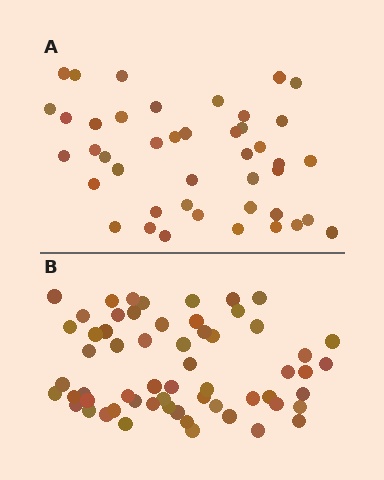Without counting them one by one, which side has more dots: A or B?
Region B (the bottom region) has more dots.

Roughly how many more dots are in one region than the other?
Region B has approximately 15 more dots than region A.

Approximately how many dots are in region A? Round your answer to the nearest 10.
About 40 dots. (The exact count is 43, which rounds to 40.)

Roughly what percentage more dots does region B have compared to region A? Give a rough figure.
About 40% more.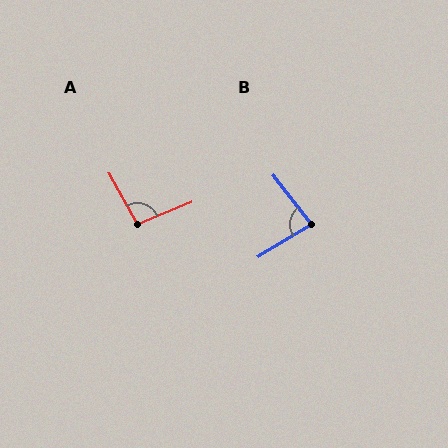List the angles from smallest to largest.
B (83°), A (96°).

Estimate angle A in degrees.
Approximately 96 degrees.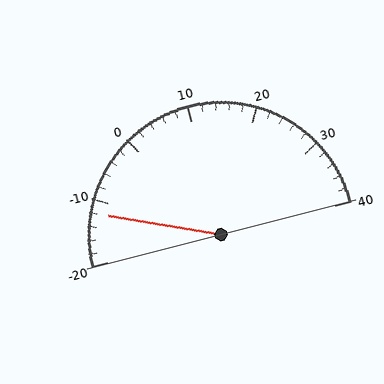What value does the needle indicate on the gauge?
The needle indicates approximately -12.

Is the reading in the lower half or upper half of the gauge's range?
The reading is in the lower half of the range (-20 to 40).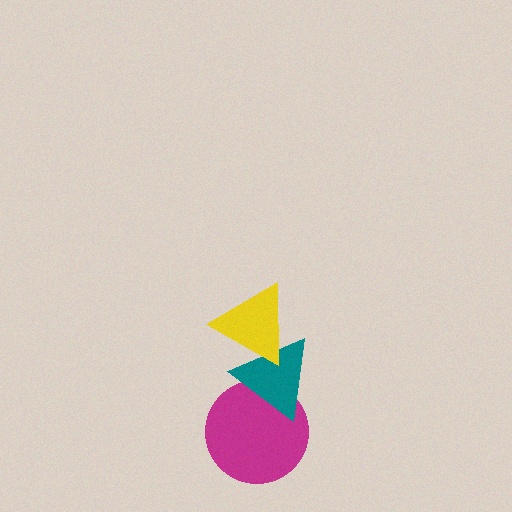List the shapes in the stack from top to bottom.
From top to bottom: the yellow triangle, the teal triangle, the magenta circle.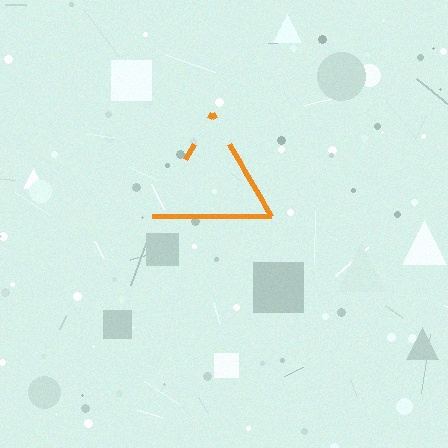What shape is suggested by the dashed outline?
The dashed outline suggests a triangle.